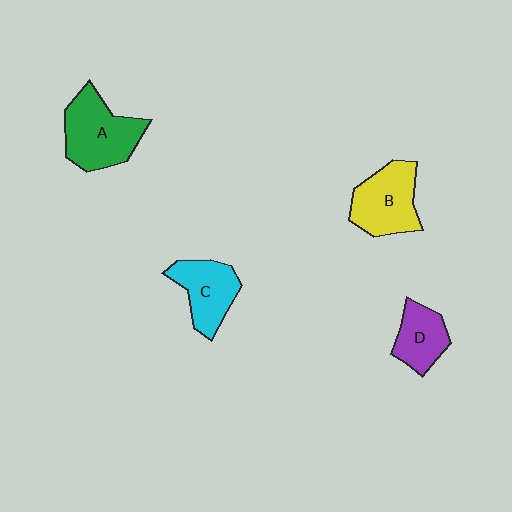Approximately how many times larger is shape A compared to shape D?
Approximately 1.6 times.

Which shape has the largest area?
Shape A (green).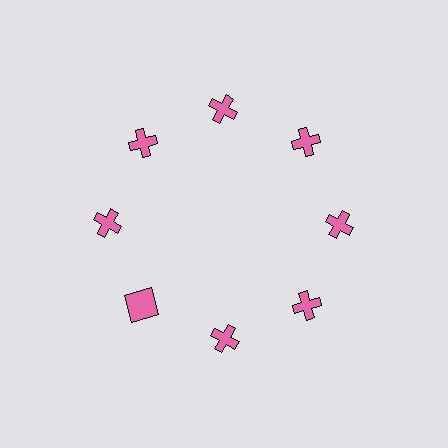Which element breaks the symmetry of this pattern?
The pink square at roughly the 8 o'clock position breaks the symmetry. All other shapes are pink crosses.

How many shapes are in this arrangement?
There are 8 shapes arranged in a ring pattern.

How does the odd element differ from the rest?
It has a different shape: square instead of cross.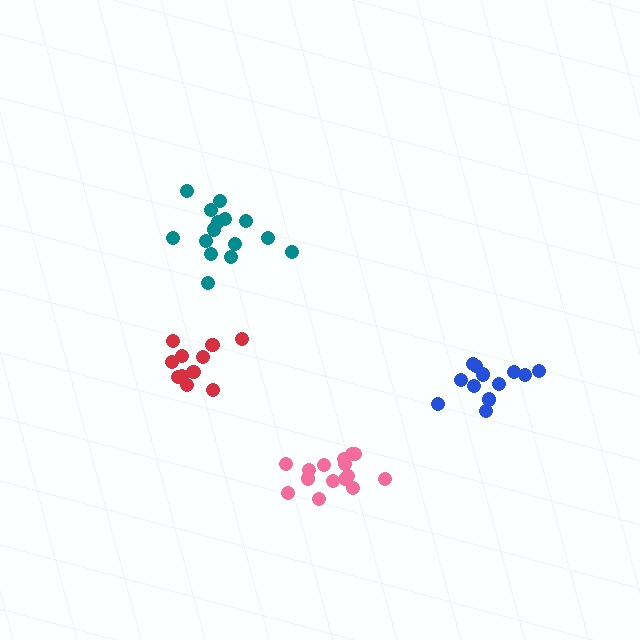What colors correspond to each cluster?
The clusters are colored: pink, red, blue, teal.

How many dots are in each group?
Group 1: 15 dots, Group 2: 11 dots, Group 3: 12 dots, Group 4: 15 dots (53 total).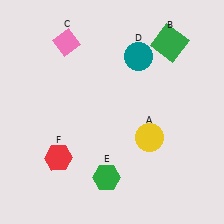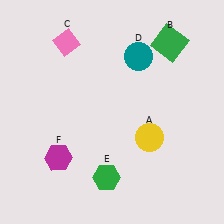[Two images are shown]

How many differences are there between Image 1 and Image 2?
There is 1 difference between the two images.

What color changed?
The hexagon (F) changed from red in Image 1 to magenta in Image 2.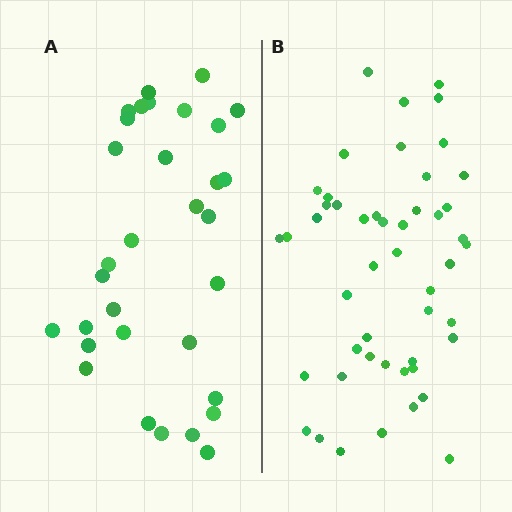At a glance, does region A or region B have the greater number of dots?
Region B (the right region) has more dots.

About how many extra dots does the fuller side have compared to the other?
Region B has approximately 15 more dots than region A.